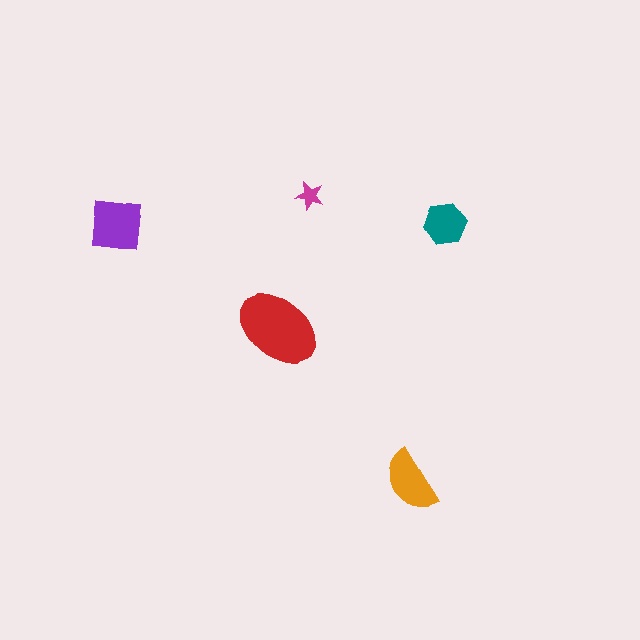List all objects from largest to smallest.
The red ellipse, the purple square, the orange semicircle, the teal hexagon, the magenta star.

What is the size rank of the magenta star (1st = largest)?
5th.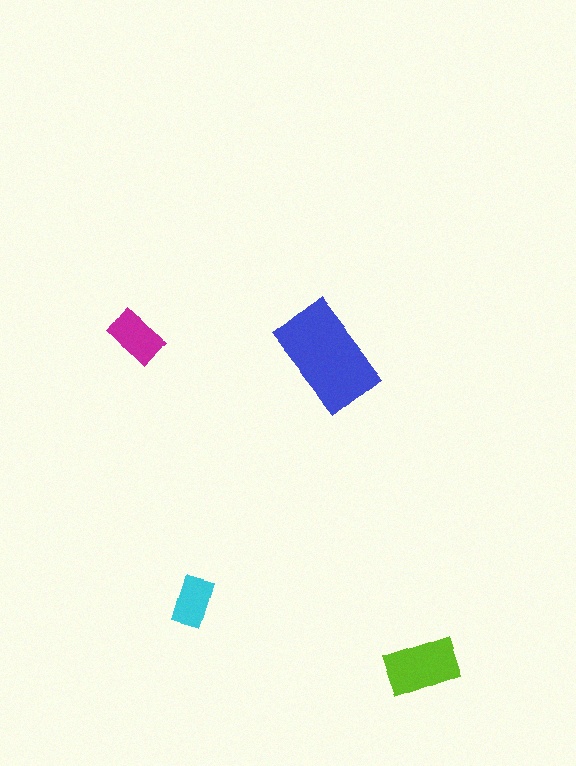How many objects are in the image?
There are 4 objects in the image.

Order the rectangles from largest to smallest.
the blue one, the lime one, the magenta one, the cyan one.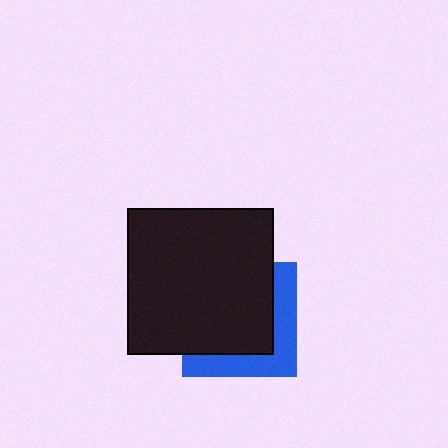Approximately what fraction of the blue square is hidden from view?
Roughly 64% of the blue square is hidden behind the black square.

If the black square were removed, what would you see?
You would see the complete blue square.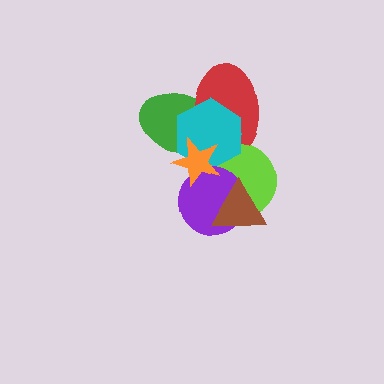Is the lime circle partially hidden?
Yes, it is partially covered by another shape.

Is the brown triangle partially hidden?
No, no other shape covers it.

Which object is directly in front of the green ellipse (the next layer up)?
The red ellipse is directly in front of the green ellipse.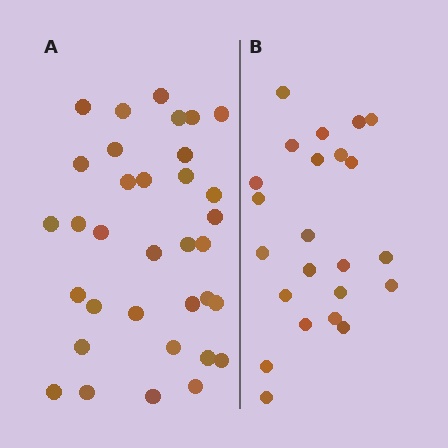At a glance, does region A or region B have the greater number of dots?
Region A (the left region) has more dots.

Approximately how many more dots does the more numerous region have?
Region A has roughly 12 or so more dots than region B.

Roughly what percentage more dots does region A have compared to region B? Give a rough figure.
About 50% more.